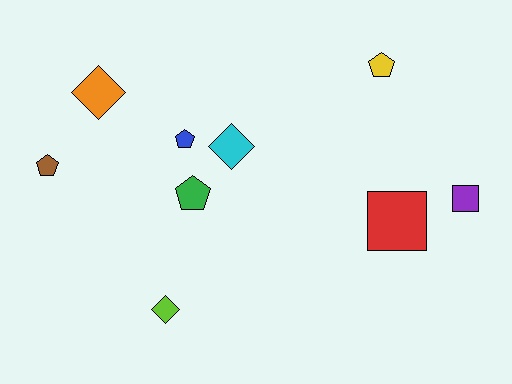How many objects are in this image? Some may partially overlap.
There are 9 objects.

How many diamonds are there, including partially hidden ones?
There are 3 diamonds.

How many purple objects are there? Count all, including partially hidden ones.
There is 1 purple object.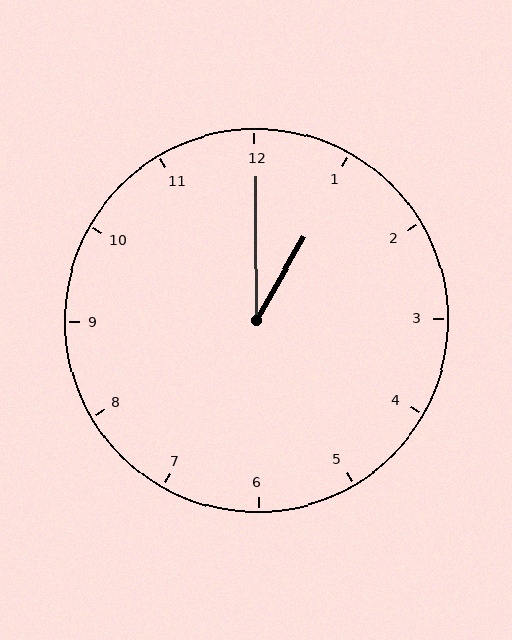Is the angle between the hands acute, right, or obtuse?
It is acute.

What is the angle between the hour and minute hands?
Approximately 30 degrees.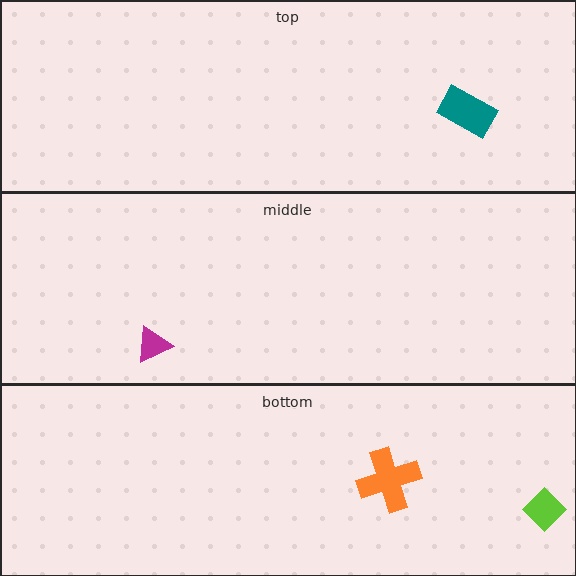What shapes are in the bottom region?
The orange cross, the lime diamond.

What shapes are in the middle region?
The magenta triangle.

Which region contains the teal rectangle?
The top region.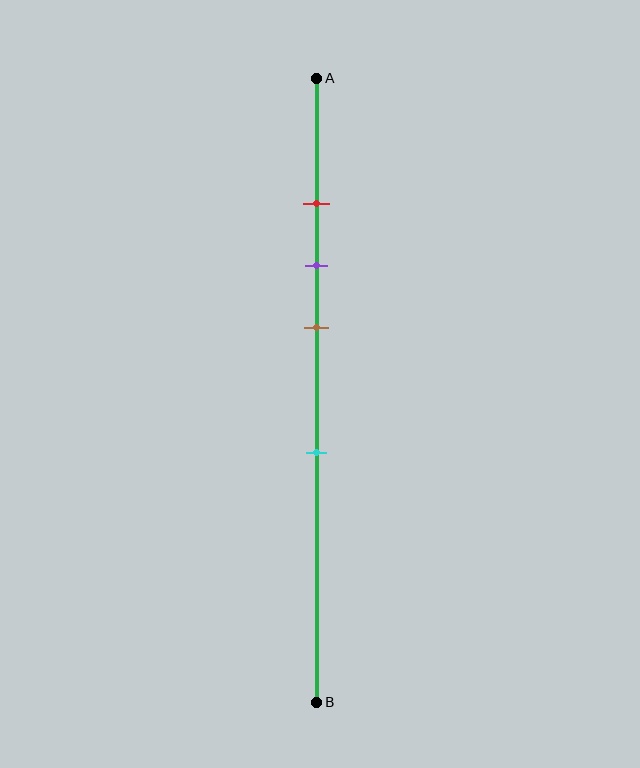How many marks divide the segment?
There are 4 marks dividing the segment.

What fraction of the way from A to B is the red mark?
The red mark is approximately 20% (0.2) of the way from A to B.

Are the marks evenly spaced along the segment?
No, the marks are not evenly spaced.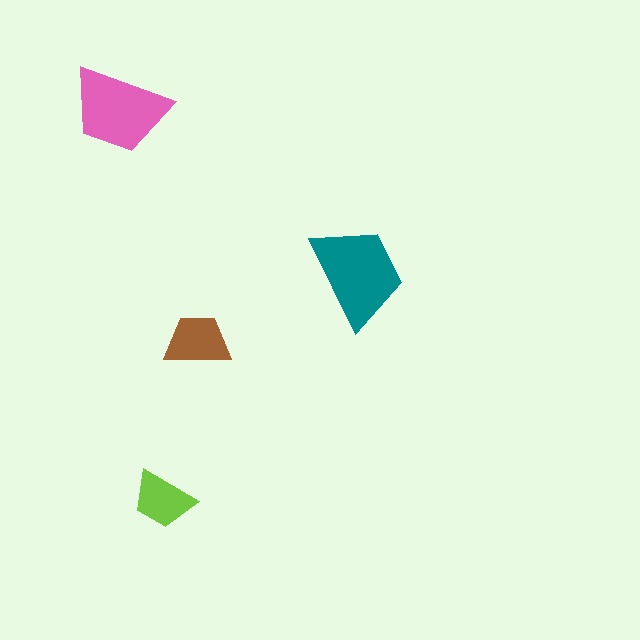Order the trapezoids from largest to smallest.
the teal one, the pink one, the brown one, the lime one.